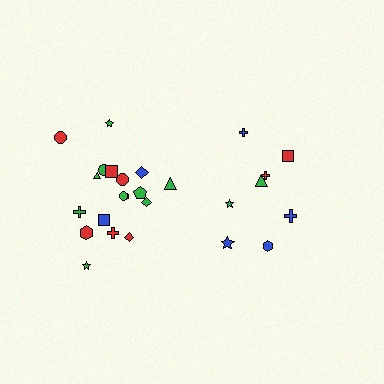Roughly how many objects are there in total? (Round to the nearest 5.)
Roughly 25 objects in total.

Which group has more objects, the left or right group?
The left group.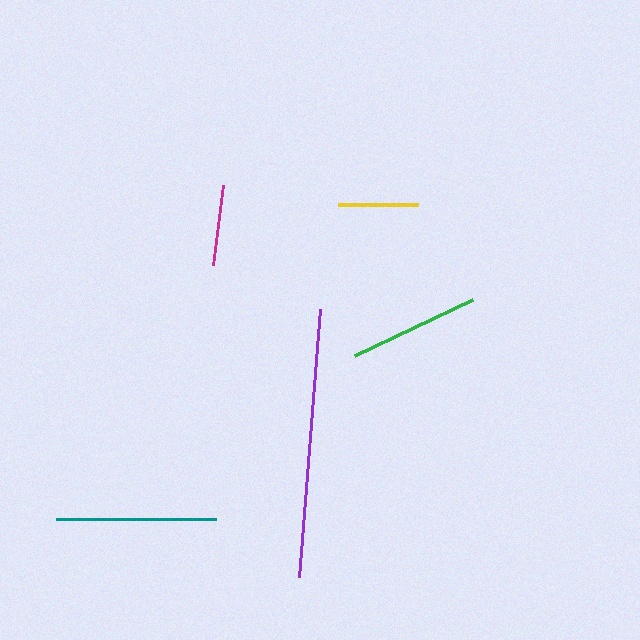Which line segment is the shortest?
The yellow line is the shortest at approximately 80 pixels.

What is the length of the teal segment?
The teal segment is approximately 160 pixels long.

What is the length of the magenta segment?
The magenta segment is approximately 81 pixels long.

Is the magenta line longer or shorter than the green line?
The green line is longer than the magenta line.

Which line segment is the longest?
The purple line is the longest at approximately 269 pixels.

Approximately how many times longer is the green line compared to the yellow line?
The green line is approximately 1.6 times the length of the yellow line.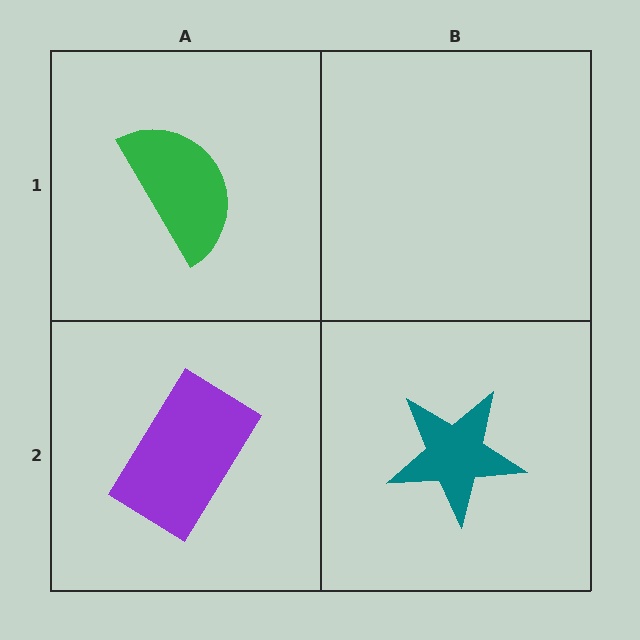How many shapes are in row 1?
1 shape.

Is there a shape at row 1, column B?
No, that cell is empty.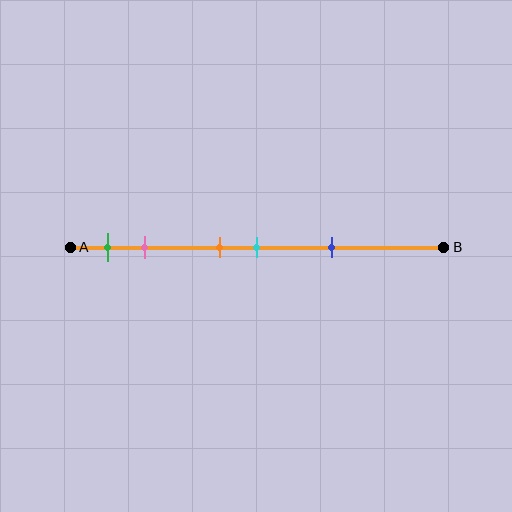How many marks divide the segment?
There are 5 marks dividing the segment.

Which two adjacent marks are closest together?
The orange and cyan marks are the closest adjacent pair.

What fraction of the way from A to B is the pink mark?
The pink mark is approximately 20% (0.2) of the way from A to B.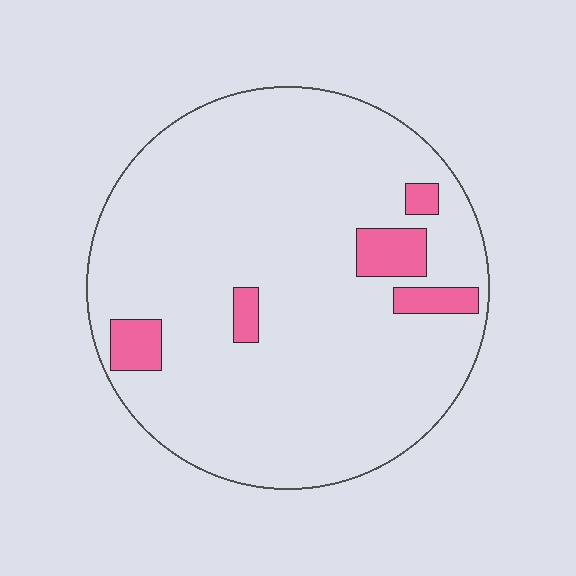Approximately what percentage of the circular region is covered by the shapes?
Approximately 10%.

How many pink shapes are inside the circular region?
5.